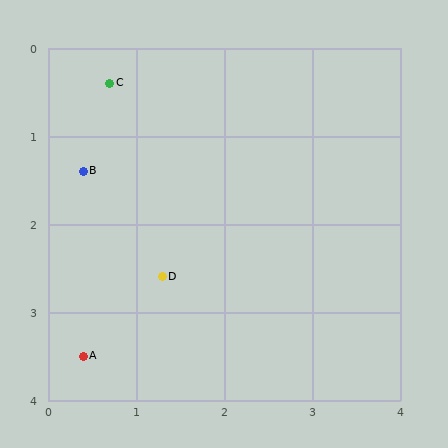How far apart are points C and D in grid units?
Points C and D are about 2.3 grid units apart.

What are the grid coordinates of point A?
Point A is at approximately (0.4, 3.5).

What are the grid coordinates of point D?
Point D is at approximately (1.3, 2.6).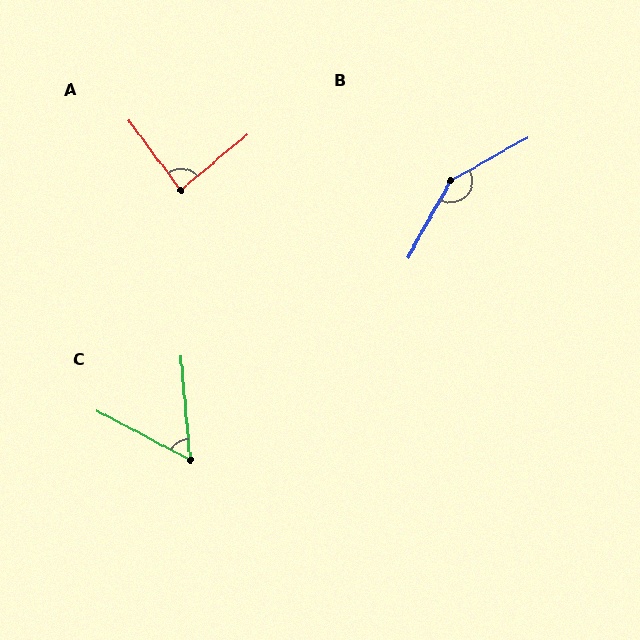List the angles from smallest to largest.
C (57°), A (86°), B (148°).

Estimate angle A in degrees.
Approximately 86 degrees.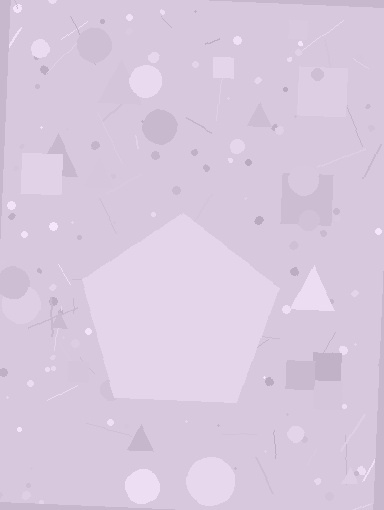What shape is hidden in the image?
A pentagon is hidden in the image.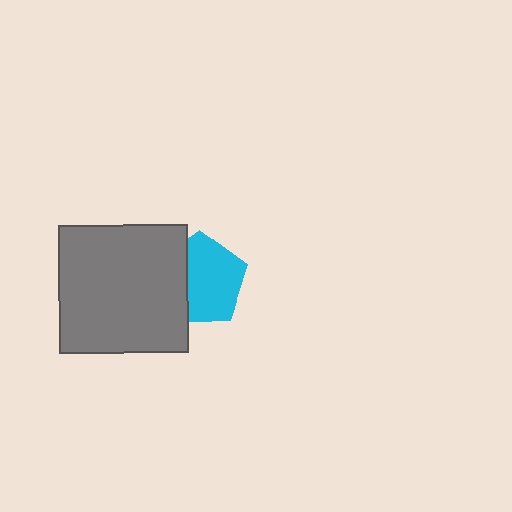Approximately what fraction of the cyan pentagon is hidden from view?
Roughly 33% of the cyan pentagon is hidden behind the gray square.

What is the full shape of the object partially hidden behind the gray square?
The partially hidden object is a cyan pentagon.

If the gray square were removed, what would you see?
You would see the complete cyan pentagon.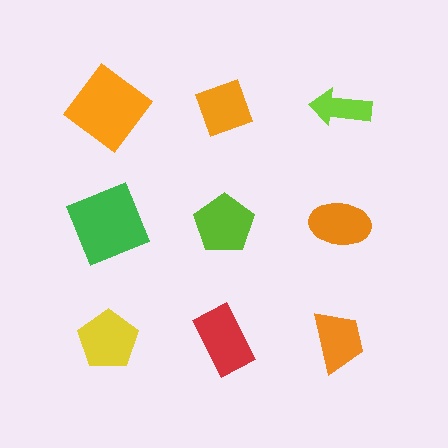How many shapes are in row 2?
3 shapes.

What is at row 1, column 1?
An orange diamond.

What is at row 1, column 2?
An orange diamond.